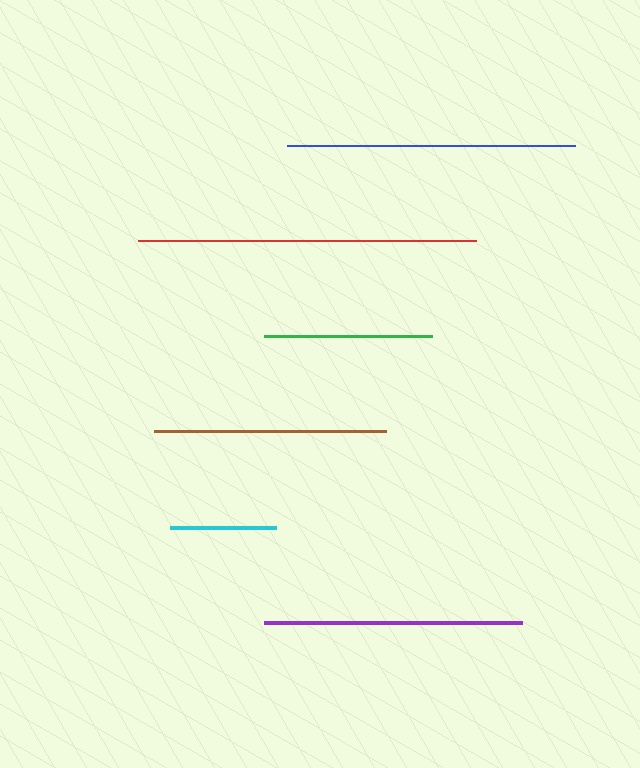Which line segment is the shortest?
The cyan line is the shortest at approximately 106 pixels.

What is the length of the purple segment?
The purple segment is approximately 259 pixels long.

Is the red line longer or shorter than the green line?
The red line is longer than the green line.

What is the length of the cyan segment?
The cyan segment is approximately 106 pixels long.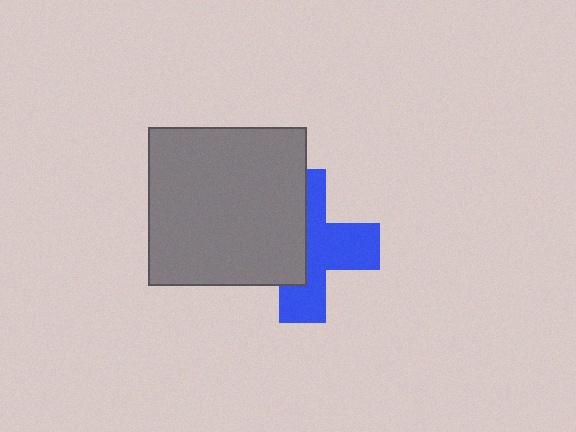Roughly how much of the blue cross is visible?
About half of it is visible (roughly 52%).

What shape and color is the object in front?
The object in front is a gray rectangle.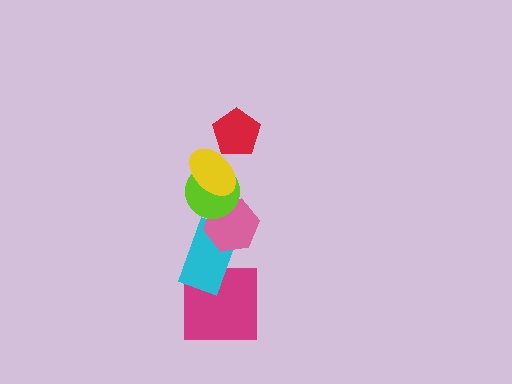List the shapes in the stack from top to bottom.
From top to bottom: the red pentagon, the yellow ellipse, the lime circle, the pink hexagon, the cyan rectangle, the magenta square.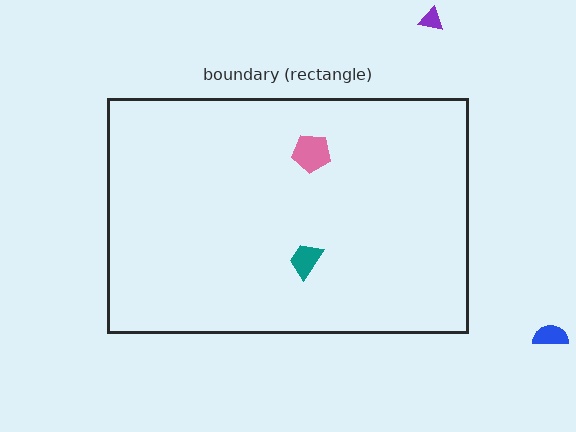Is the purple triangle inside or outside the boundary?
Outside.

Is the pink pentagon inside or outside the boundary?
Inside.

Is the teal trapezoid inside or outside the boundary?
Inside.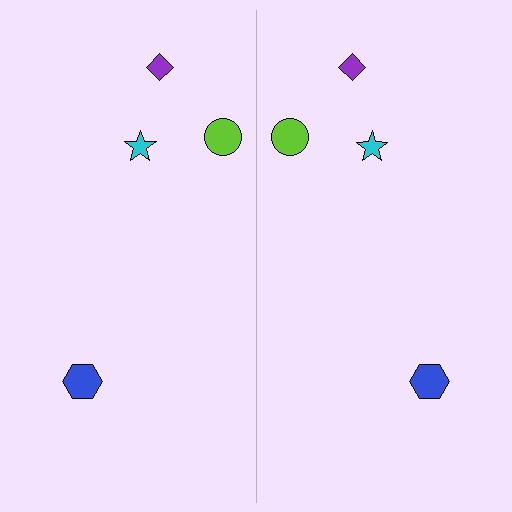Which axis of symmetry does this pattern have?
The pattern has a vertical axis of symmetry running through the center of the image.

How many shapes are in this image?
There are 8 shapes in this image.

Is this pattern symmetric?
Yes, this pattern has bilateral (reflection) symmetry.